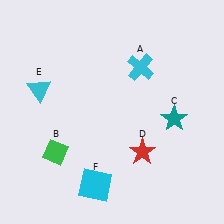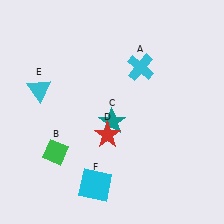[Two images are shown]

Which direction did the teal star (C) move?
The teal star (C) moved left.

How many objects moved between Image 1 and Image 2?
2 objects moved between the two images.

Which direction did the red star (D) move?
The red star (D) moved left.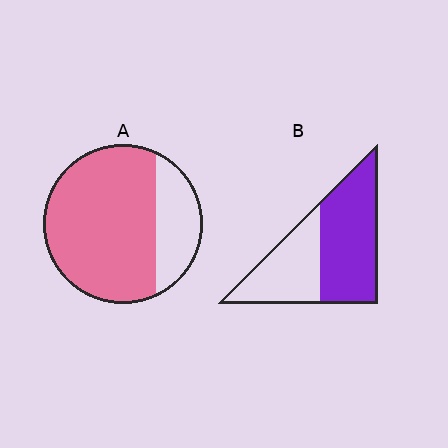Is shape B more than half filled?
Yes.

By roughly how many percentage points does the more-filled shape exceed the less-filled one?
By roughly 15 percentage points (A over B).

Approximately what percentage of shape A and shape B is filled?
A is approximately 75% and B is approximately 60%.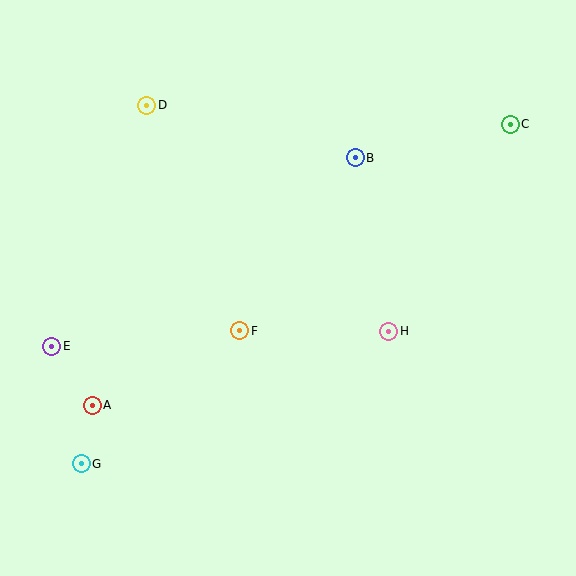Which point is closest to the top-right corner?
Point C is closest to the top-right corner.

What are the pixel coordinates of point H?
Point H is at (389, 331).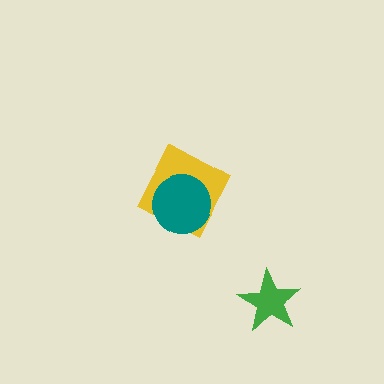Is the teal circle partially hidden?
No, no other shape covers it.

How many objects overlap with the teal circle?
1 object overlaps with the teal circle.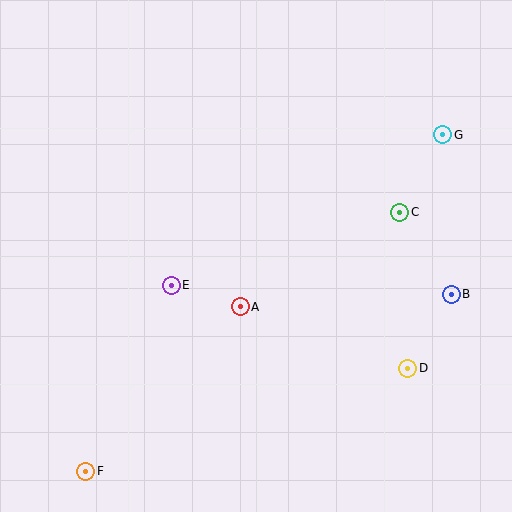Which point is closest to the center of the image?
Point A at (240, 307) is closest to the center.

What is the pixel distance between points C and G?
The distance between C and G is 89 pixels.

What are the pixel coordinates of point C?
Point C is at (400, 212).